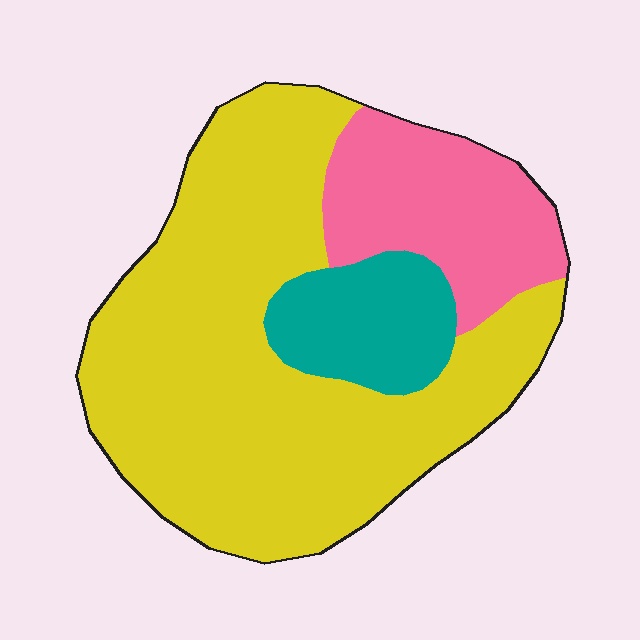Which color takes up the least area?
Teal, at roughly 15%.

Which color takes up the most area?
Yellow, at roughly 65%.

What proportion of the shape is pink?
Pink covers about 20% of the shape.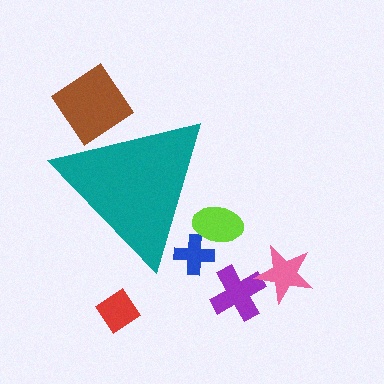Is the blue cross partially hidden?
Yes, the blue cross is partially hidden behind the teal triangle.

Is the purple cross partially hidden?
No, the purple cross is fully visible.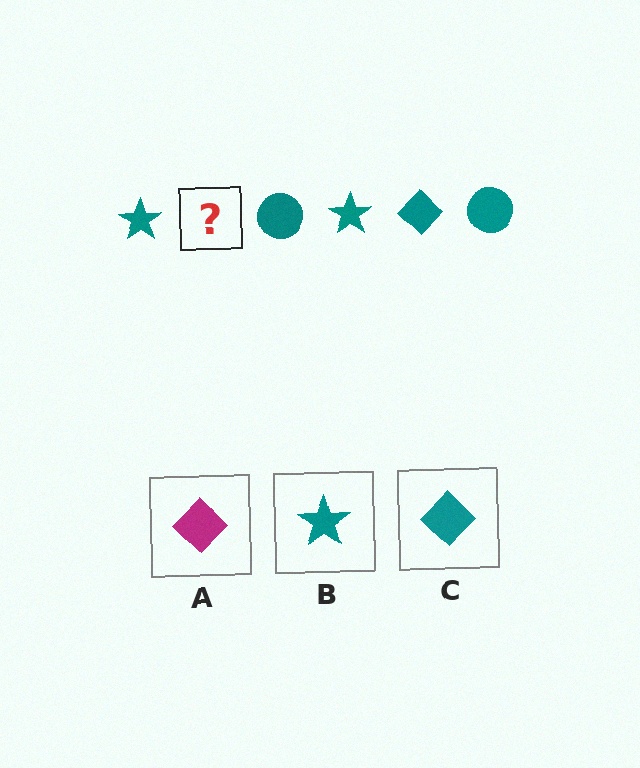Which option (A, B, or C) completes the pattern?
C.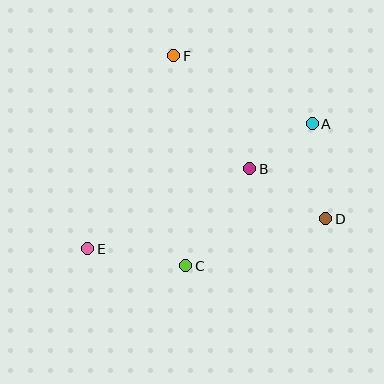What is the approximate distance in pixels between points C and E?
The distance between C and E is approximately 99 pixels.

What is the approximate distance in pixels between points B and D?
The distance between B and D is approximately 91 pixels.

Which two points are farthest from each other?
Points A and E are farthest from each other.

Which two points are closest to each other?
Points A and B are closest to each other.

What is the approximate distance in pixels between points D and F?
The distance between D and F is approximately 223 pixels.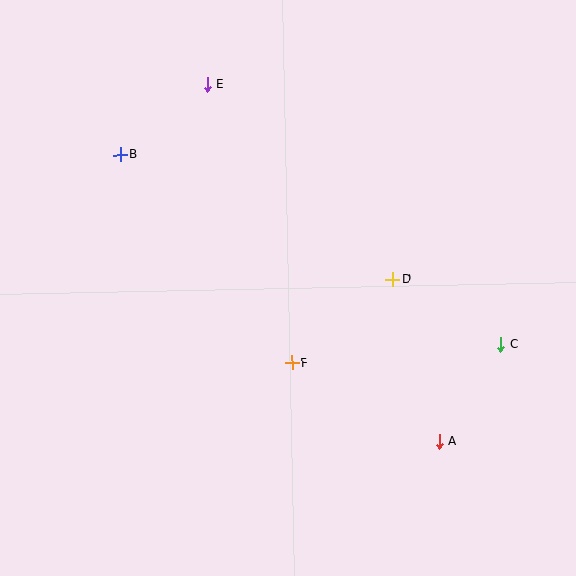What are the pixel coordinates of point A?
Point A is at (439, 441).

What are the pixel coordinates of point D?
Point D is at (393, 279).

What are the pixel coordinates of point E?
Point E is at (207, 84).